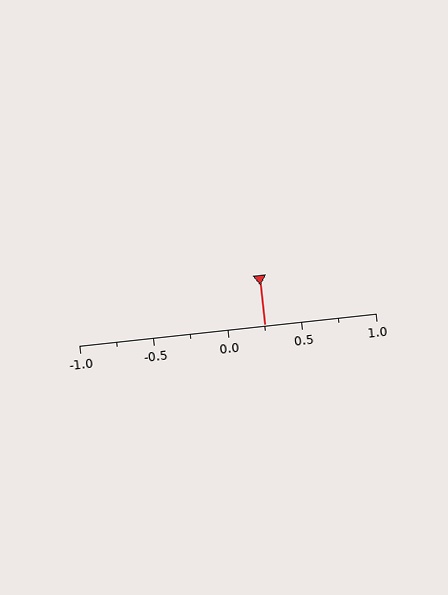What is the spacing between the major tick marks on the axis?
The major ticks are spaced 0.5 apart.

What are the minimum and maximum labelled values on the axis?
The axis runs from -1.0 to 1.0.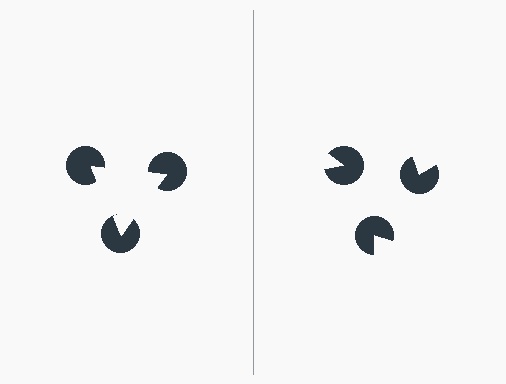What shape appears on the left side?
An illusory triangle.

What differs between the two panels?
The pac-man discs are positioned identically on both sides; only the wedge orientations differ. On the left they align to a triangle; on the right they are misaligned.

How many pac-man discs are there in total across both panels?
6 — 3 on each side.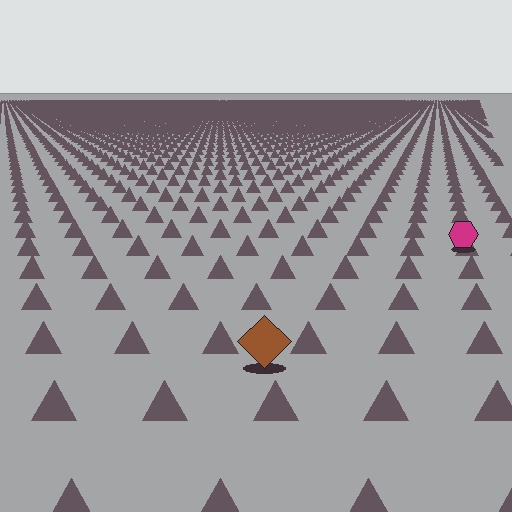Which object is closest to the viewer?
The brown diamond is closest. The texture marks near it are larger and more spread out.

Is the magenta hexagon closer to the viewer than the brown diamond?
No. The brown diamond is closer — you can tell from the texture gradient: the ground texture is coarser near it.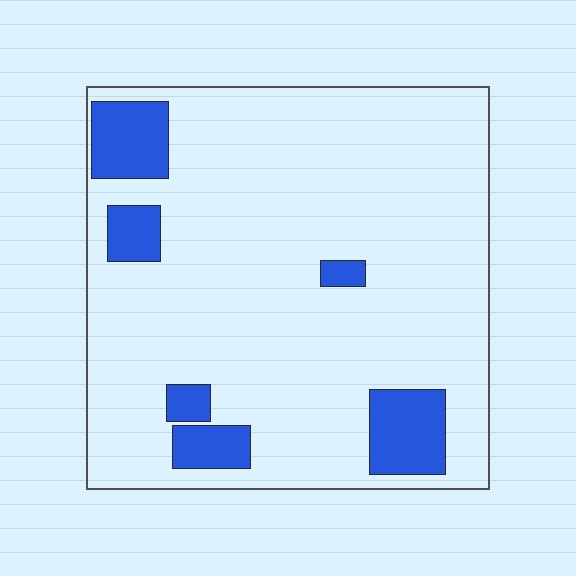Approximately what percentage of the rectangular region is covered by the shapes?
Approximately 15%.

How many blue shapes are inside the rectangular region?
6.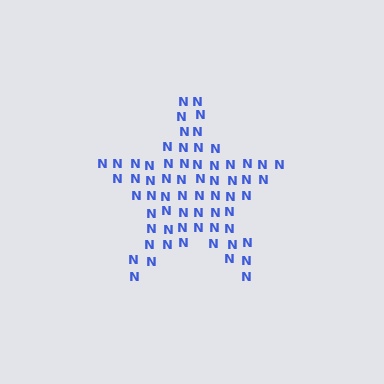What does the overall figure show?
The overall figure shows a star.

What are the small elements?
The small elements are letter N's.